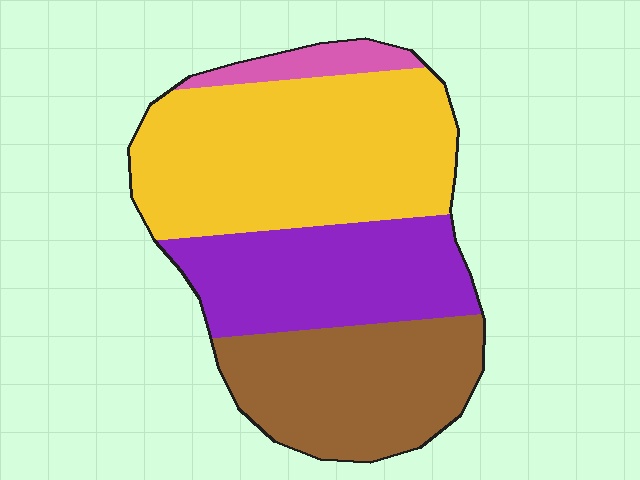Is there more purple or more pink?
Purple.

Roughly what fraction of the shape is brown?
Brown takes up about one quarter (1/4) of the shape.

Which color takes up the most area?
Yellow, at roughly 40%.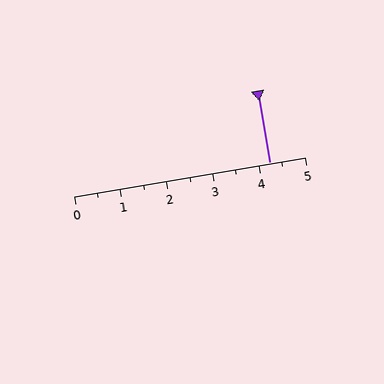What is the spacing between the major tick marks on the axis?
The major ticks are spaced 1 apart.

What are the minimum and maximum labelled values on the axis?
The axis runs from 0 to 5.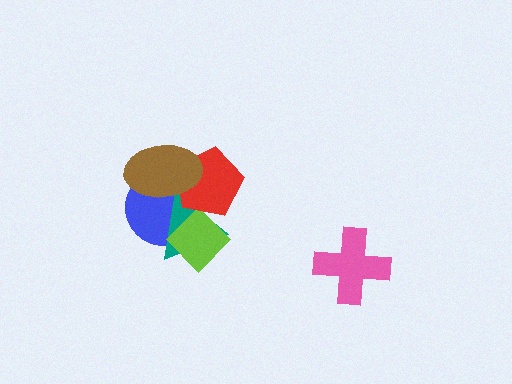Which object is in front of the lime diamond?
The red pentagon is in front of the lime diamond.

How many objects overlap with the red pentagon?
4 objects overlap with the red pentagon.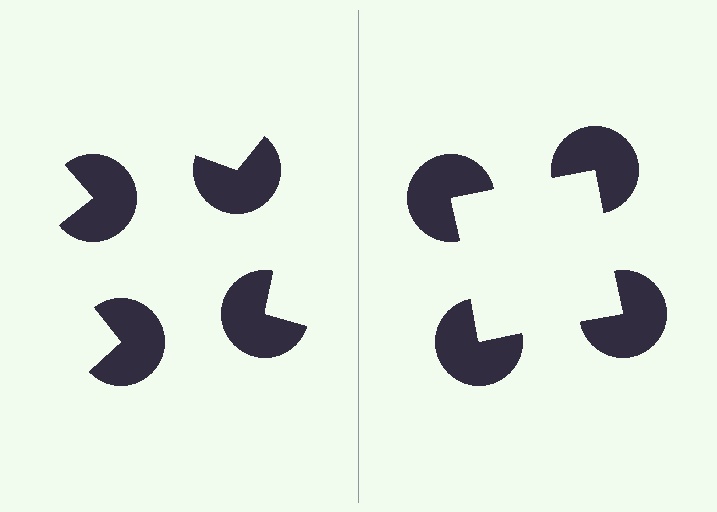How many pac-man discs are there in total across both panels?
8 — 4 on each side.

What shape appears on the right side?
An illusory square.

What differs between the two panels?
The pac-man discs are positioned identically on both sides; only the wedge orientations differ. On the right they align to a square; on the left they are misaligned.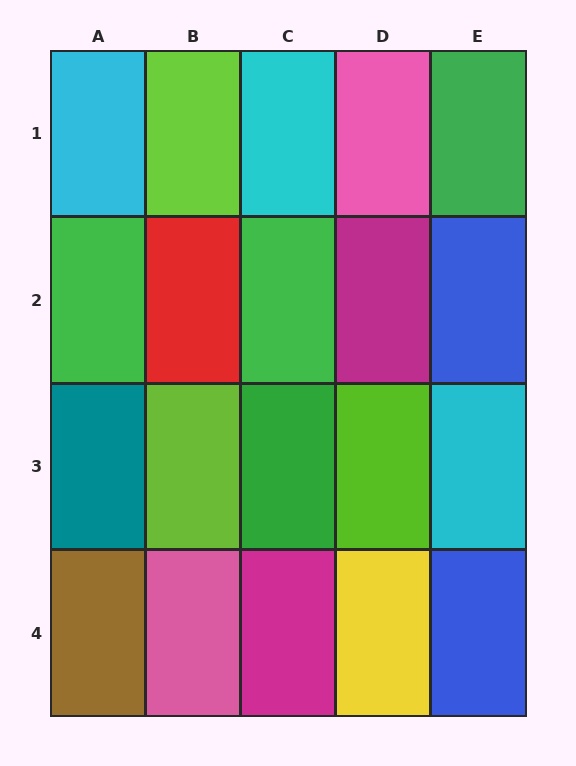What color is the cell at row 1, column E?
Green.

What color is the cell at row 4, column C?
Magenta.